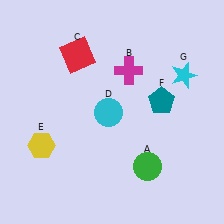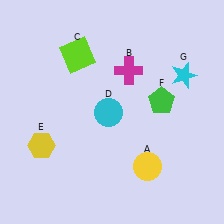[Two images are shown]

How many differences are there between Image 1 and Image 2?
There are 3 differences between the two images.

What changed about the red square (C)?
In Image 1, C is red. In Image 2, it changed to lime.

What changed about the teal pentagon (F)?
In Image 1, F is teal. In Image 2, it changed to green.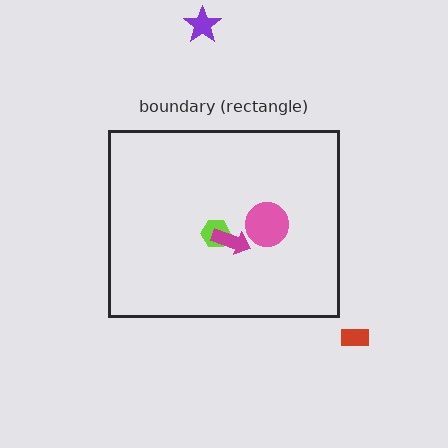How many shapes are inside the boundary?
3 inside, 2 outside.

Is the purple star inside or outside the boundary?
Outside.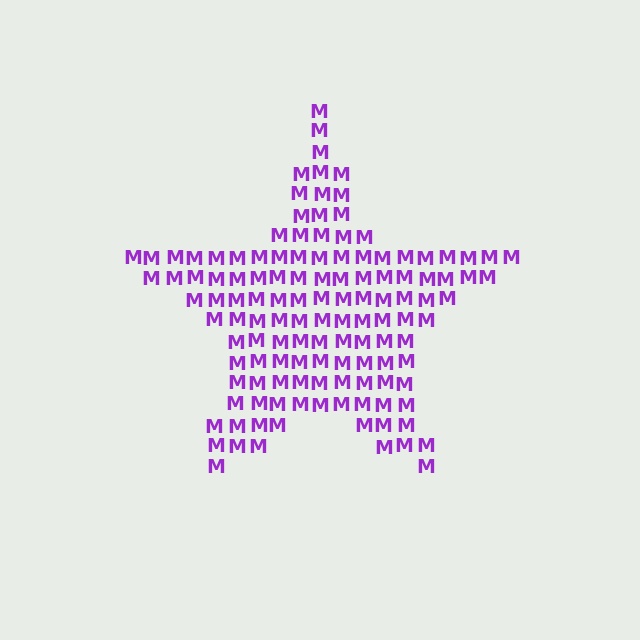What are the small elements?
The small elements are letter M's.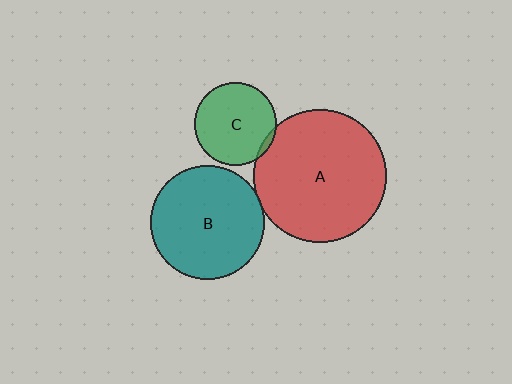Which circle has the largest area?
Circle A (red).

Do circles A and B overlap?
Yes.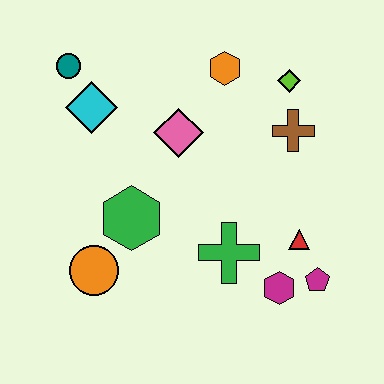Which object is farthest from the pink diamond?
The magenta pentagon is farthest from the pink diamond.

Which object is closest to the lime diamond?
The brown cross is closest to the lime diamond.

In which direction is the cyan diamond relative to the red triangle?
The cyan diamond is to the left of the red triangle.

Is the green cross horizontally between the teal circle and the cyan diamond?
No